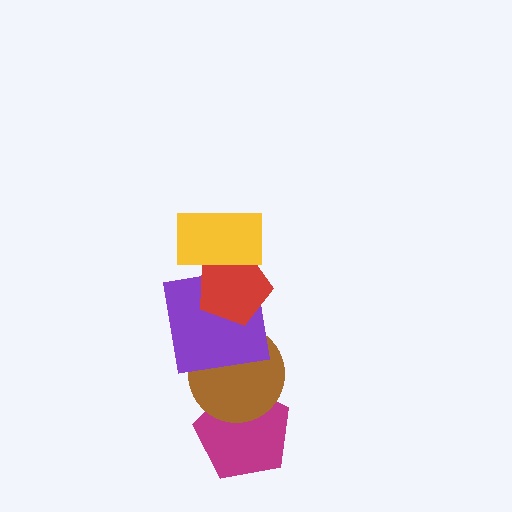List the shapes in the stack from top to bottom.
From top to bottom: the yellow rectangle, the red pentagon, the purple square, the brown circle, the magenta pentagon.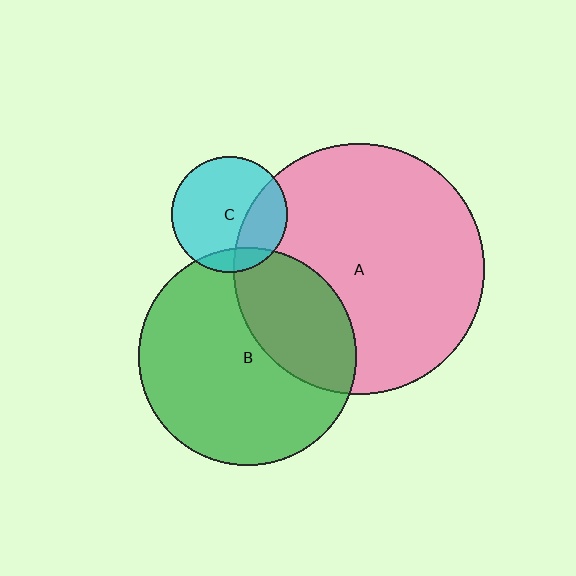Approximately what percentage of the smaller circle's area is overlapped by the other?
Approximately 30%.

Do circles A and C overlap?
Yes.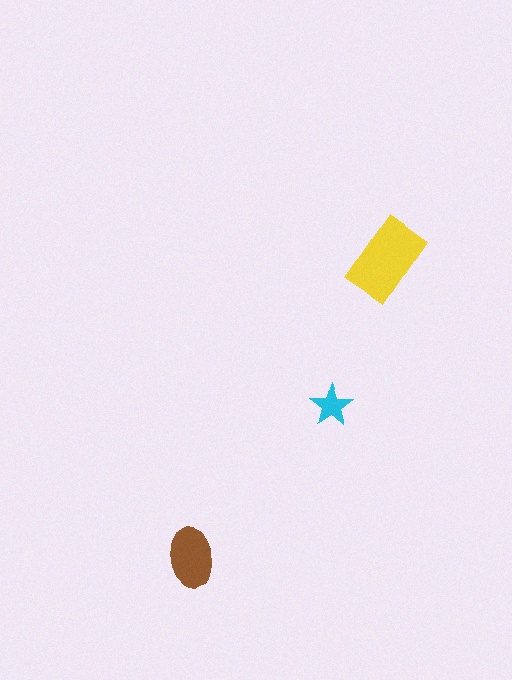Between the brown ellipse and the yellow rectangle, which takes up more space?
The yellow rectangle.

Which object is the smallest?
The cyan star.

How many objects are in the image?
There are 3 objects in the image.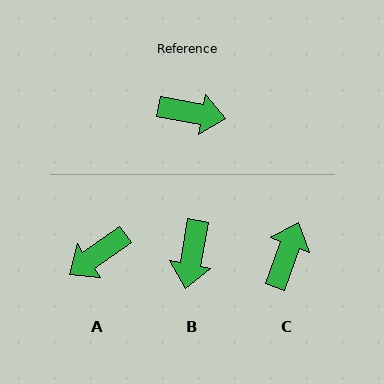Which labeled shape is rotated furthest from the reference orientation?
A, about 134 degrees away.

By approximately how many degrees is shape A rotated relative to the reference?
Approximately 134 degrees clockwise.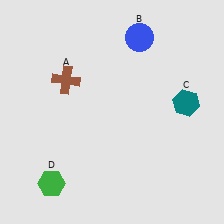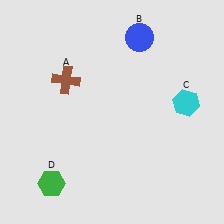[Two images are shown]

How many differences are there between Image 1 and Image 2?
There is 1 difference between the two images.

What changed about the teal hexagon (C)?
In Image 1, C is teal. In Image 2, it changed to cyan.